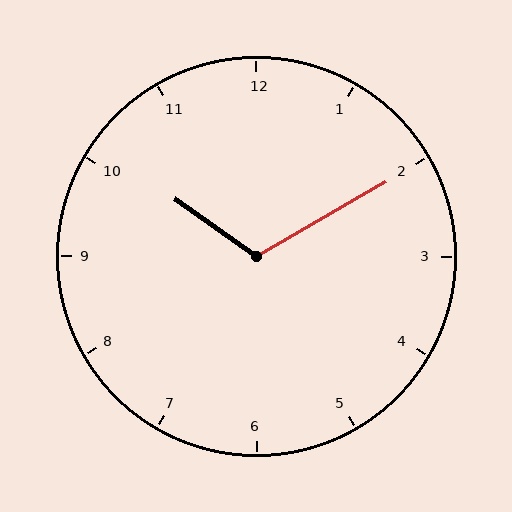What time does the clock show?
10:10.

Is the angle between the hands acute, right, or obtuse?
It is obtuse.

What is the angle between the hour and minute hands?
Approximately 115 degrees.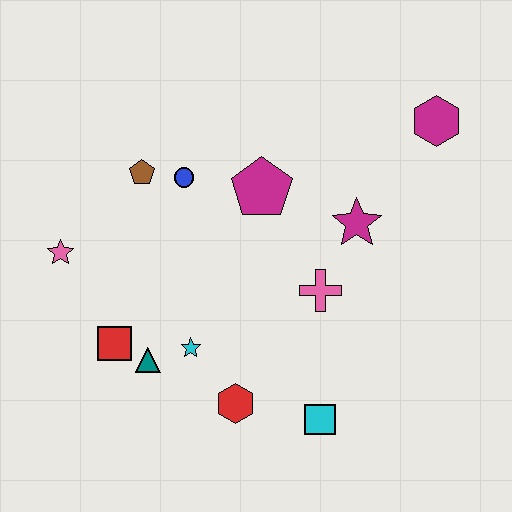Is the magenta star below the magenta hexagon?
Yes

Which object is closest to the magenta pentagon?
The blue circle is closest to the magenta pentagon.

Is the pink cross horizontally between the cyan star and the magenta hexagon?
Yes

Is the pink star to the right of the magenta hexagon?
No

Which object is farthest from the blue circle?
The cyan square is farthest from the blue circle.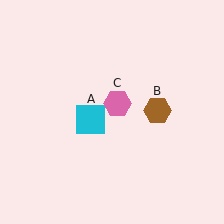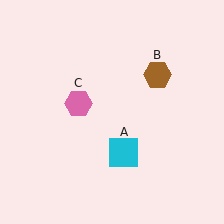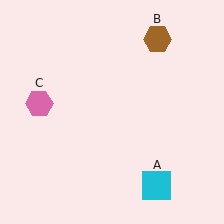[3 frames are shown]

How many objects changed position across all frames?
3 objects changed position: cyan square (object A), brown hexagon (object B), pink hexagon (object C).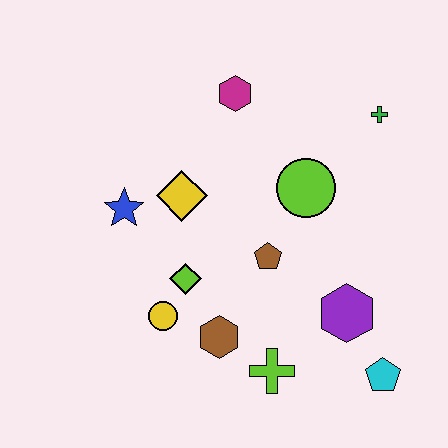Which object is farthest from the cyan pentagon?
The magenta hexagon is farthest from the cyan pentagon.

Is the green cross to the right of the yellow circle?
Yes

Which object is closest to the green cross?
The lime circle is closest to the green cross.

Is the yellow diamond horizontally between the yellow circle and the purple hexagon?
Yes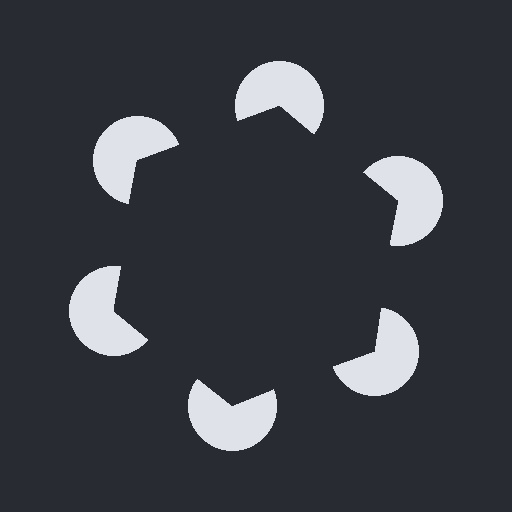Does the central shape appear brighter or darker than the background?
It typically appears slightly darker than the background, even though no actual brightness change is drawn.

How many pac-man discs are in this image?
There are 6 — one at each vertex of the illusory hexagon.